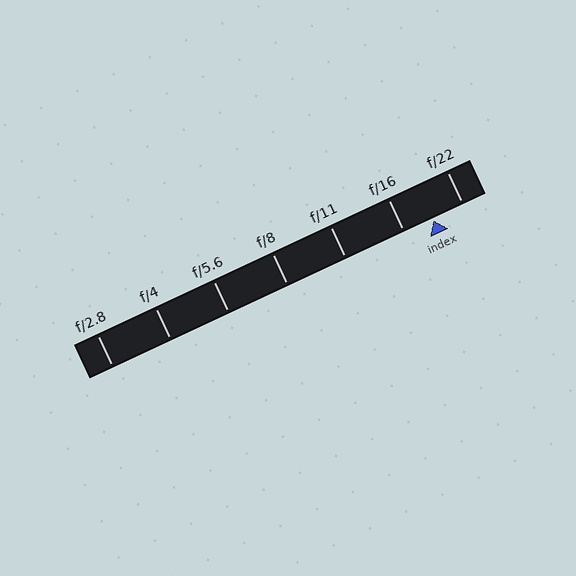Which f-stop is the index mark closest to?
The index mark is closest to f/16.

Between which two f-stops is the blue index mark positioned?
The index mark is between f/16 and f/22.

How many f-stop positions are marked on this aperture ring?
There are 7 f-stop positions marked.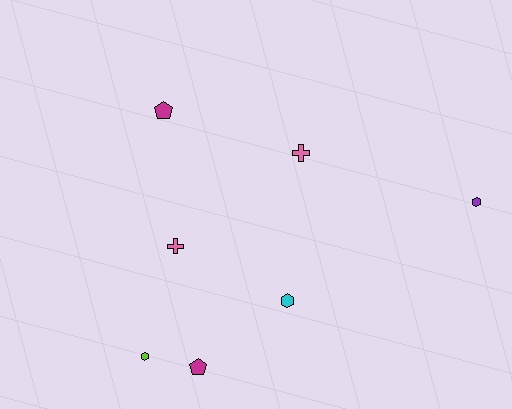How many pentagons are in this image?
There are 2 pentagons.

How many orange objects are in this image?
There are no orange objects.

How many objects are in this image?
There are 7 objects.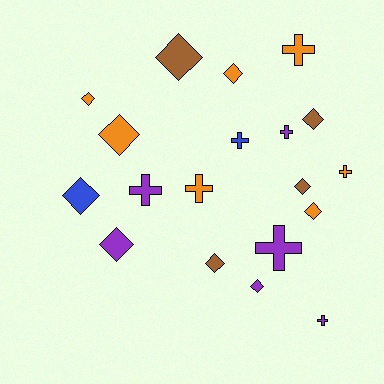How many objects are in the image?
There are 19 objects.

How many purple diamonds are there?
There are 2 purple diamonds.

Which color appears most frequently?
Orange, with 7 objects.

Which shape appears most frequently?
Diamond, with 11 objects.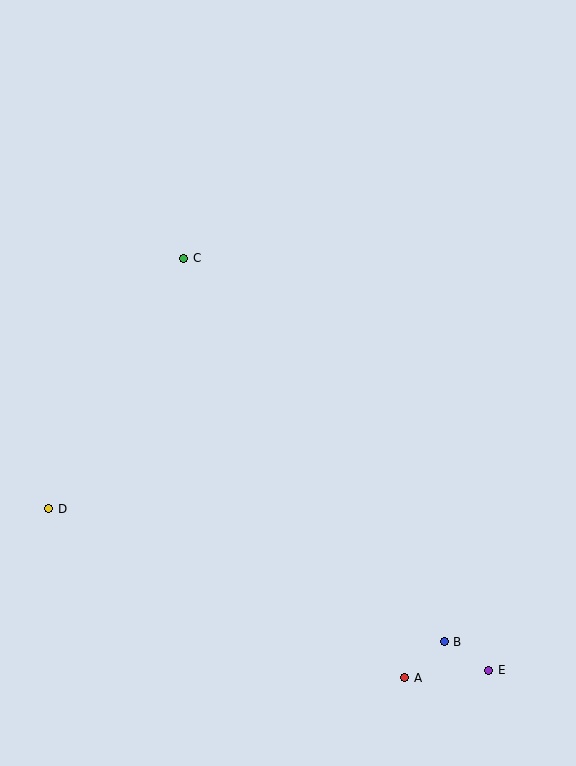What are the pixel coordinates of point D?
Point D is at (49, 509).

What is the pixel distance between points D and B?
The distance between D and B is 417 pixels.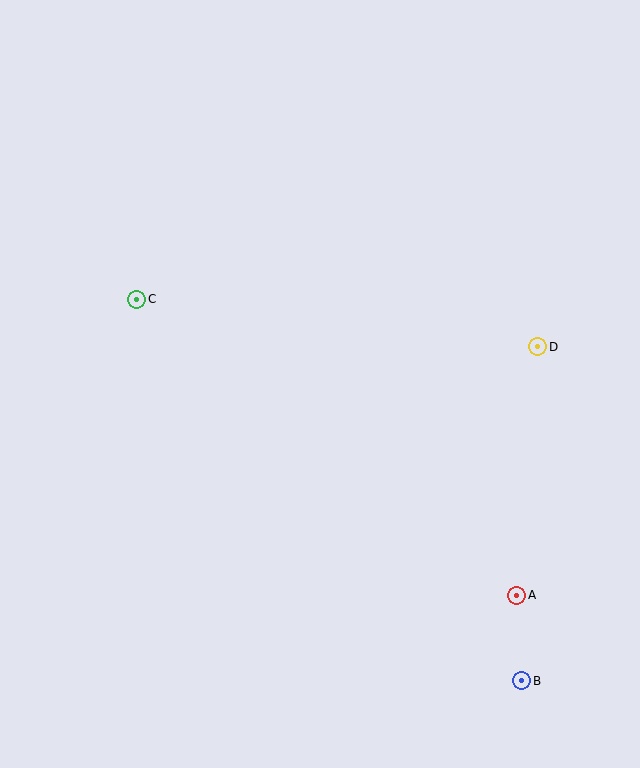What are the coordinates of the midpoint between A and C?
The midpoint between A and C is at (327, 447).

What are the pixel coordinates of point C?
Point C is at (137, 299).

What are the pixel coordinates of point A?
Point A is at (517, 595).